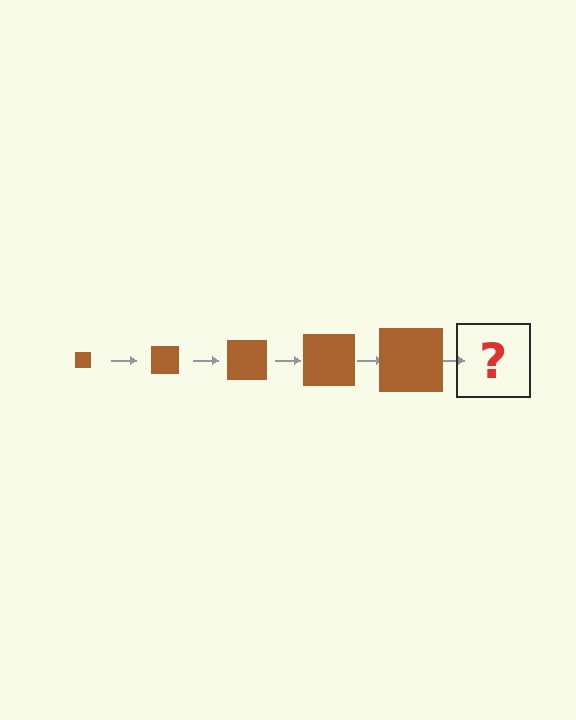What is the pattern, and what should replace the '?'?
The pattern is that the square gets progressively larger each step. The '?' should be a brown square, larger than the previous one.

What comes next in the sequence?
The next element should be a brown square, larger than the previous one.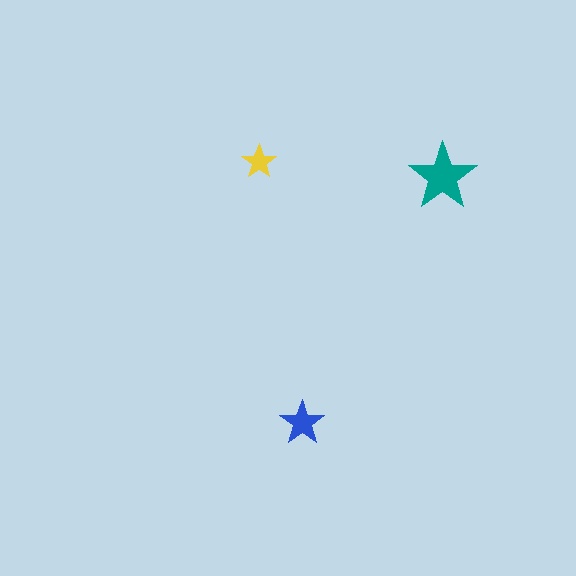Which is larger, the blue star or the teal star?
The teal one.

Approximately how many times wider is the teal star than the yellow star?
About 2 times wider.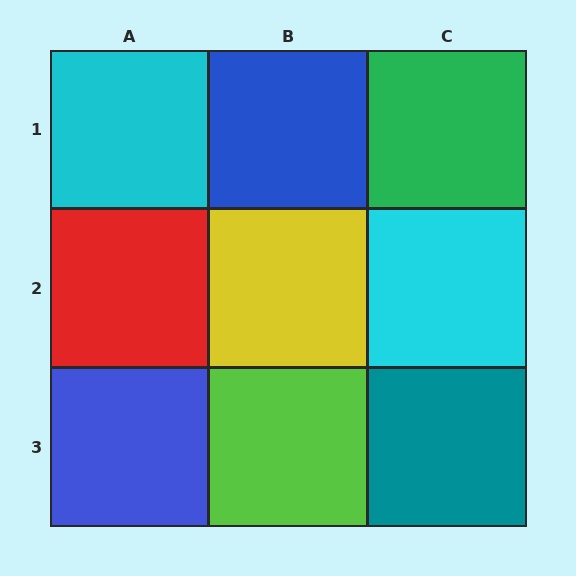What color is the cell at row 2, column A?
Red.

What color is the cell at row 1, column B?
Blue.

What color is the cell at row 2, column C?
Cyan.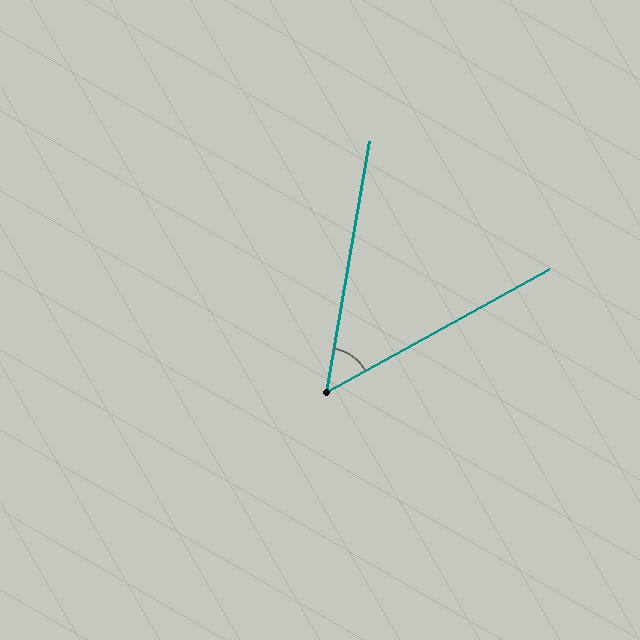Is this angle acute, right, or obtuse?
It is acute.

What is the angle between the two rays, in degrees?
Approximately 51 degrees.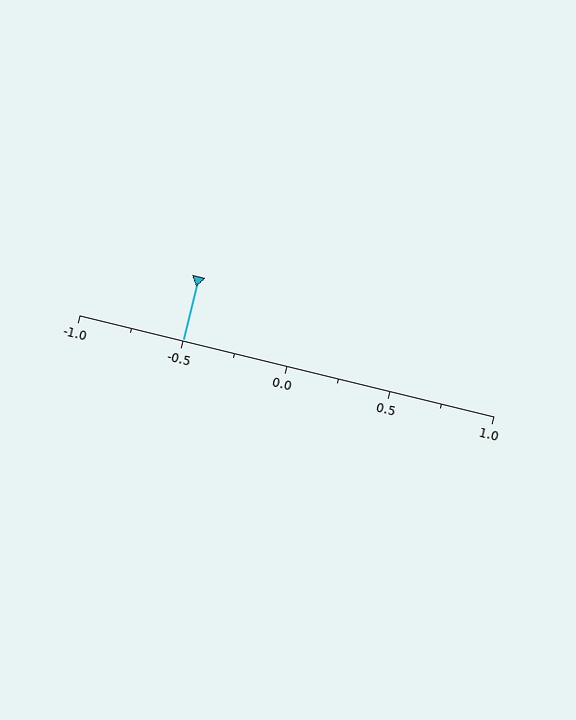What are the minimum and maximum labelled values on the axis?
The axis runs from -1.0 to 1.0.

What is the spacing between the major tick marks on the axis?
The major ticks are spaced 0.5 apart.